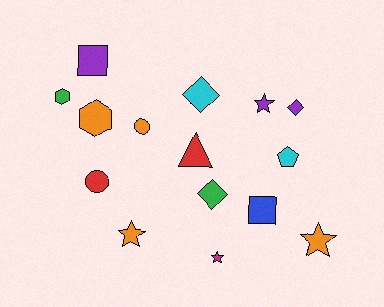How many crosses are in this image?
There are no crosses.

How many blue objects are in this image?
There is 1 blue object.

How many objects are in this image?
There are 15 objects.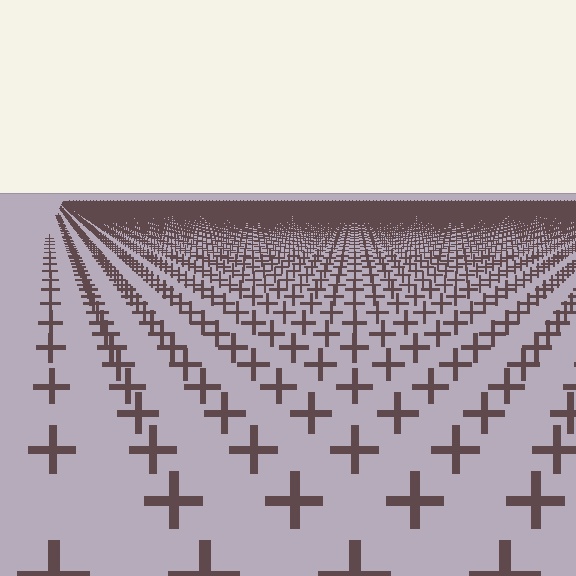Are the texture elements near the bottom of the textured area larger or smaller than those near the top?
Larger. Near the bottom, elements are closer to the viewer and appear at a bigger on-screen size.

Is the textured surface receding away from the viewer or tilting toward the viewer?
The surface is receding away from the viewer. Texture elements get smaller and denser toward the top.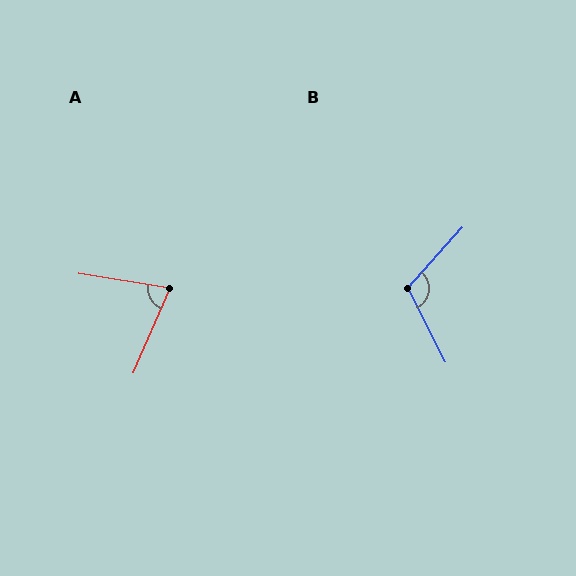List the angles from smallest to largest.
A (76°), B (111°).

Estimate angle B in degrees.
Approximately 111 degrees.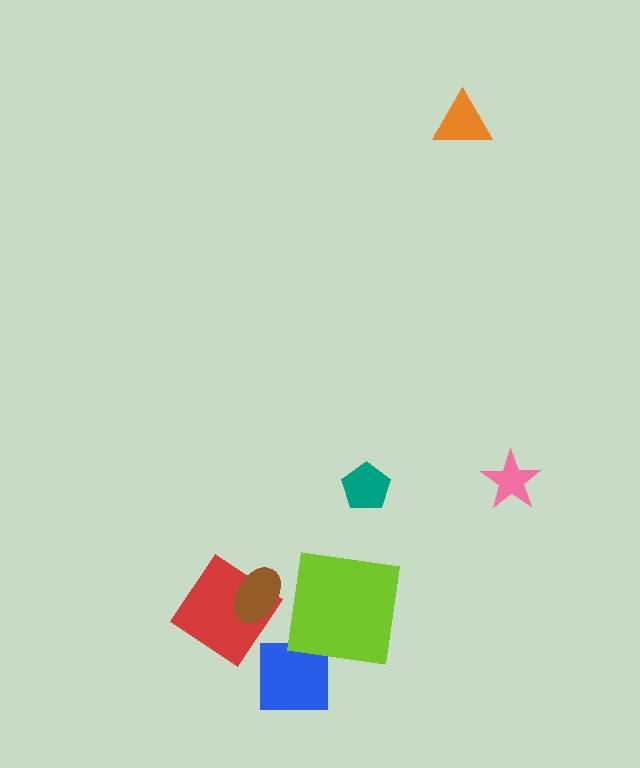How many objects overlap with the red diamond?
1 object overlaps with the red diamond.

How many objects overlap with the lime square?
0 objects overlap with the lime square.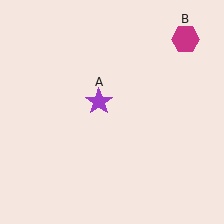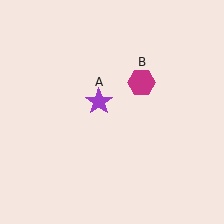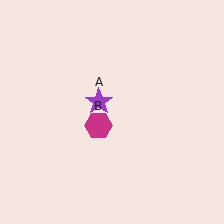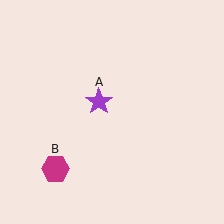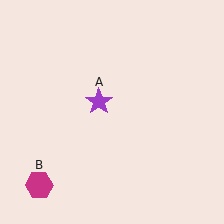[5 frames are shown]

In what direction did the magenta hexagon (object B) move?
The magenta hexagon (object B) moved down and to the left.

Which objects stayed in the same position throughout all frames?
Purple star (object A) remained stationary.